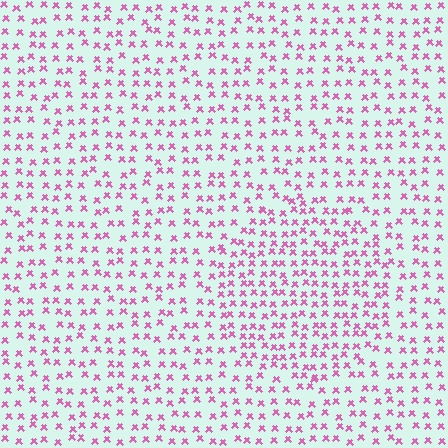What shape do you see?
I see a circle.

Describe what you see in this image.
The image contains small pink elements arranged at two different densities. A circle-shaped region is visible where the elements are more densely packed than the surrounding area.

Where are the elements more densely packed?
The elements are more densely packed inside the circle boundary.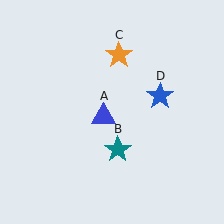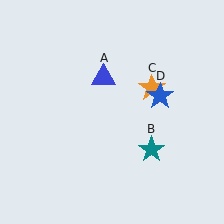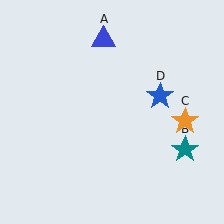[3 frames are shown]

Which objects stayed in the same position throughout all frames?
Blue star (object D) remained stationary.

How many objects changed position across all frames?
3 objects changed position: blue triangle (object A), teal star (object B), orange star (object C).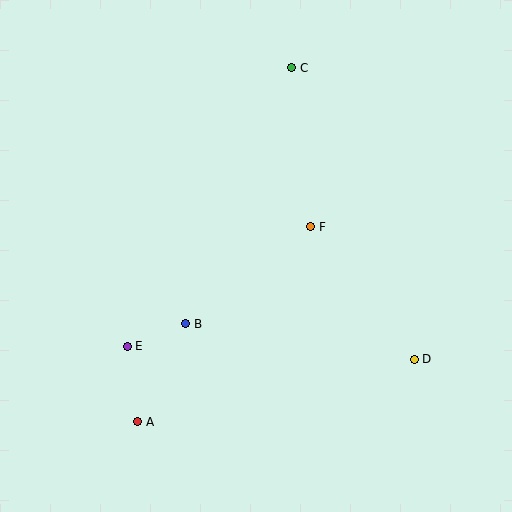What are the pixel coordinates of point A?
Point A is at (138, 422).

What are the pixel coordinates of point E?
Point E is at (127, 346).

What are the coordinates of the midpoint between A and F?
The midpoint between A and F is at (224, 324).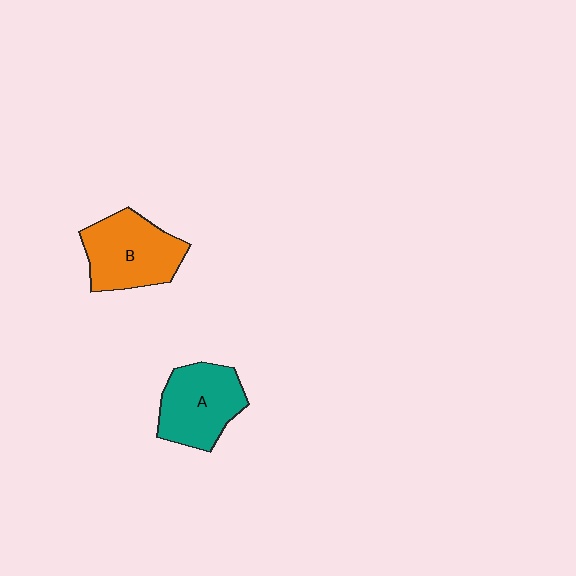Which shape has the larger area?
Shape B (orange).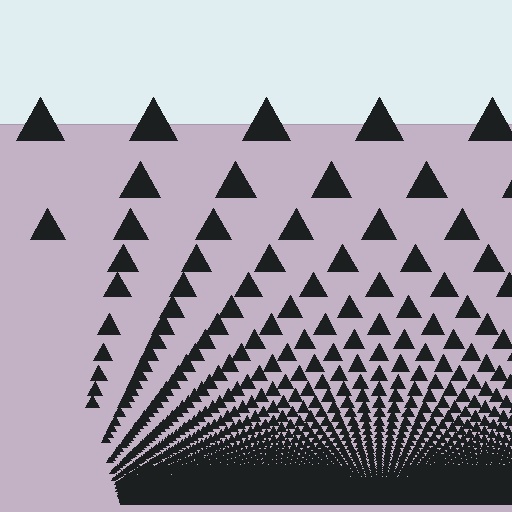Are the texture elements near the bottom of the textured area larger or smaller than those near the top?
Smaller. The gradient is inverted — elements near the bottom are smaller and denser.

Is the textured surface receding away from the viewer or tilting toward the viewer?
The surface appears to tilt toward the viewer. Texture elements get larger and sparser toward the top.